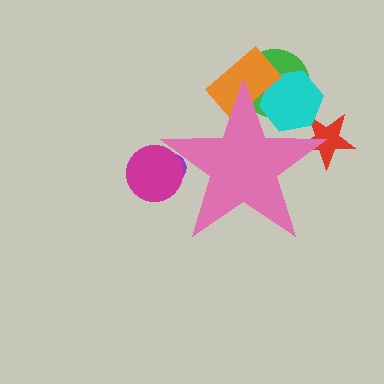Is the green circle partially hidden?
Yes, the green circle is partially hidden behind the pink star.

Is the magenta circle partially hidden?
Yes, the magenta circle is partially hidden behind the pink star.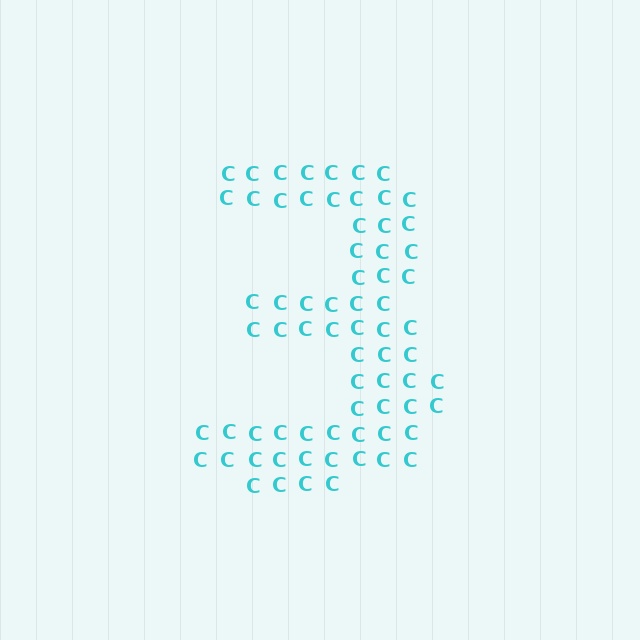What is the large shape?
The large shape is the digit 3.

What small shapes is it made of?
It is made of small letter C's.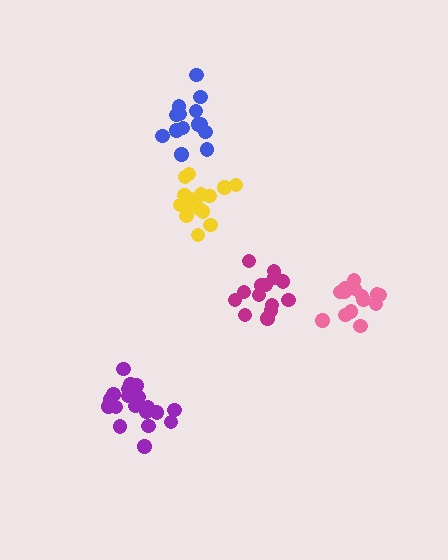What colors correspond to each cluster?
The clusters are colored: magenta, purple, yellow, pink, blue.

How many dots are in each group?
Group 1: 14 dots, Group 2: 20 dots, Group 3: 16 dots, Group 4: 14 dots, Group 5: 14 dots (78 total).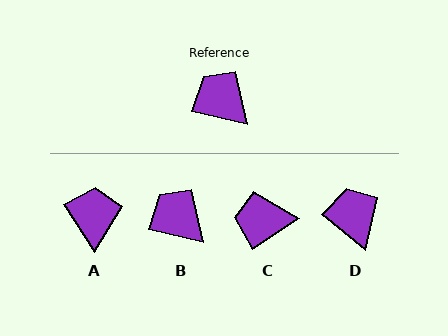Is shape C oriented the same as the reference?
No, it is off by about 46 degrees.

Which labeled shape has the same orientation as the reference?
B.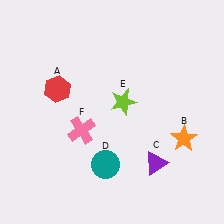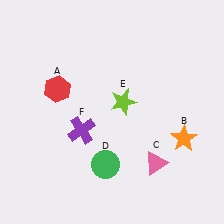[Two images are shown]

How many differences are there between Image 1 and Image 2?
There are 3 differences between the two images.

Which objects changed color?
C changed from purple to pink. D changed from teal to green. F changed from pink to purple.